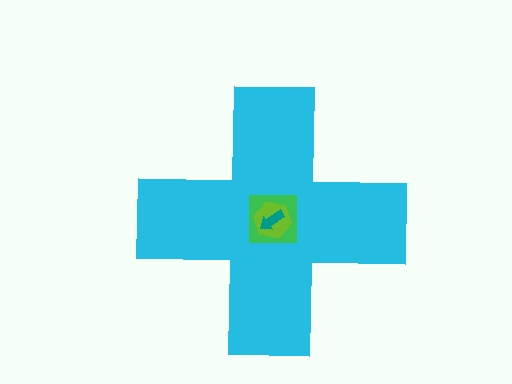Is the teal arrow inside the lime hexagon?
Yes.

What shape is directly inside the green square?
The lime hexagon.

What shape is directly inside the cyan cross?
The green square.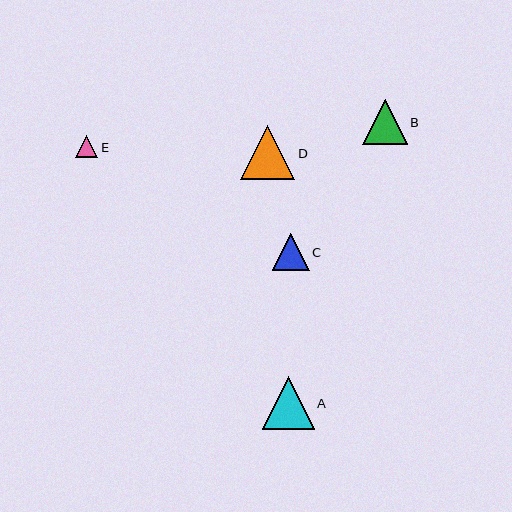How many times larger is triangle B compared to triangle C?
Triangle B is approximately 1.2 times the size of triangle C.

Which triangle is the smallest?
Triangle E is the smallest with a size of approximately 22 pixels.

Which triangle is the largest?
Triangle D is the largest with a size of approximately 54 pixels.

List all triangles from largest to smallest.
From largest to smallest: D, A, B, C, E.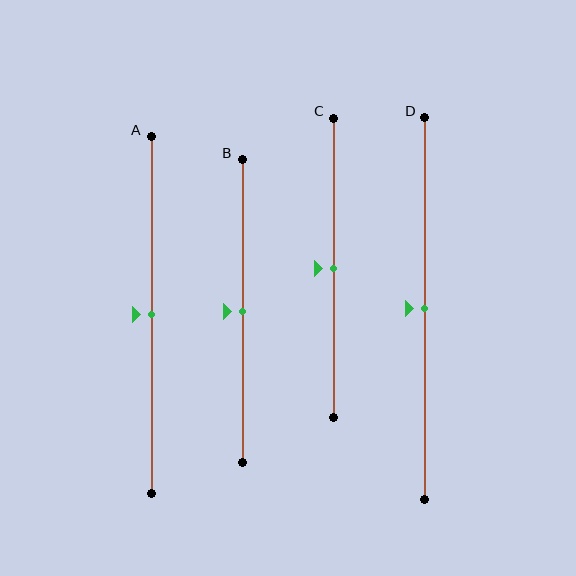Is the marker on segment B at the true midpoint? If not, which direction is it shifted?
Yes, the marker on segment B is at the true midpoint.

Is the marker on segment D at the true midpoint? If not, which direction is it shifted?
Yes, the marker on segment D is at the true midpoint.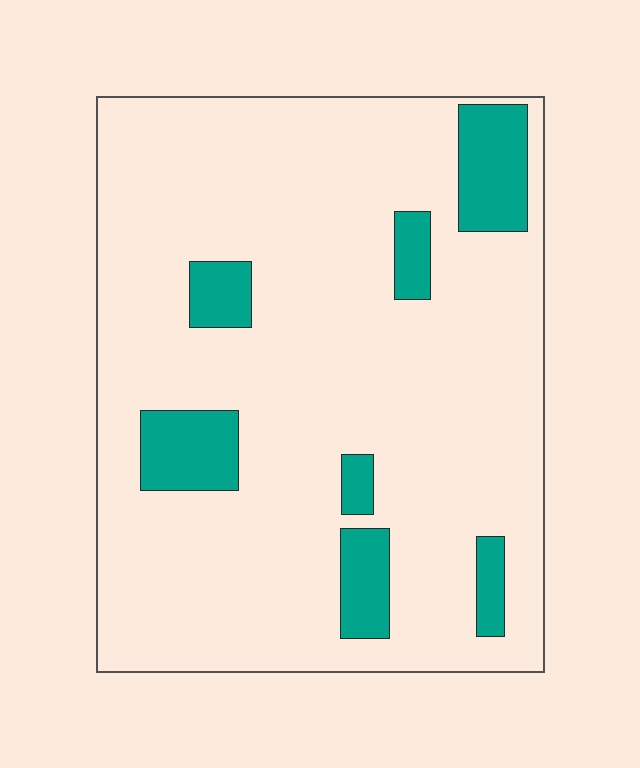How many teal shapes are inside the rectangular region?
7.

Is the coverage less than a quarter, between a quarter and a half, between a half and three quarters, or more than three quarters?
Less than a quarter.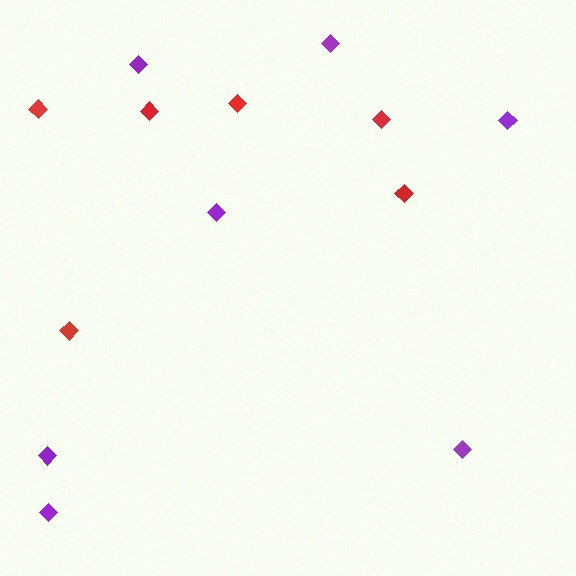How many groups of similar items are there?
There are 2 groups: one group of red diamonds (6) and one group of purple diamonds (7).